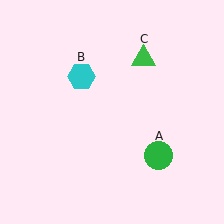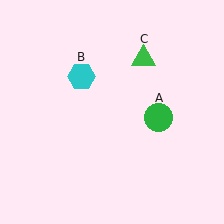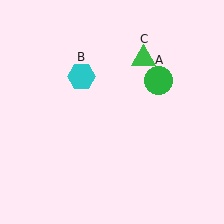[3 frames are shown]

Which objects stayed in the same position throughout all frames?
Cyan hexagon (object B) and green triangle (object C) remained stationary.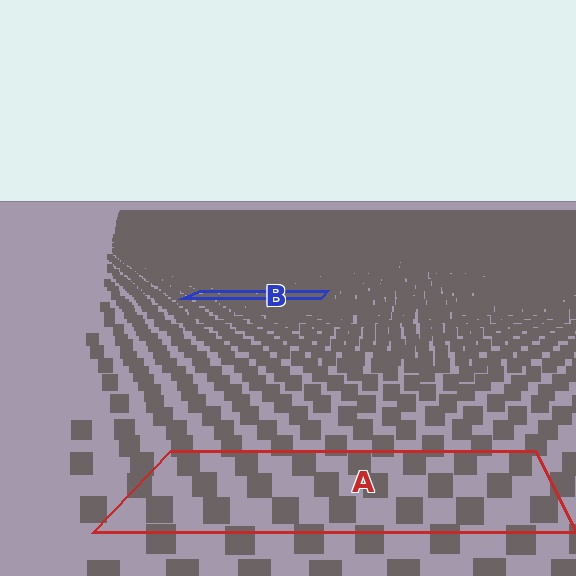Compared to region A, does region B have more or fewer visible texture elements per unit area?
Region B has more texture elements per unit area — they are packed more densely because it is farther away.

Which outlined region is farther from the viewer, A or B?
Region B is farther from the viewer — the texture elements inside it appear smaller and more densely packed.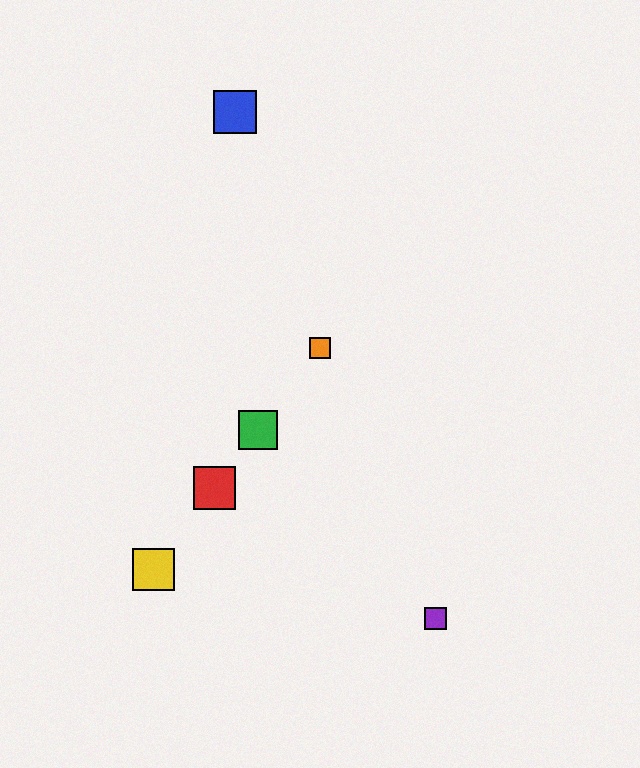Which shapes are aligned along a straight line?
The red square, the green square, the yellow square, the orange square are aligned along a straight line.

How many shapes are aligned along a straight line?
4 shapes (the red square, the green square, the yellow square, the orange square) are aligned along a straight line.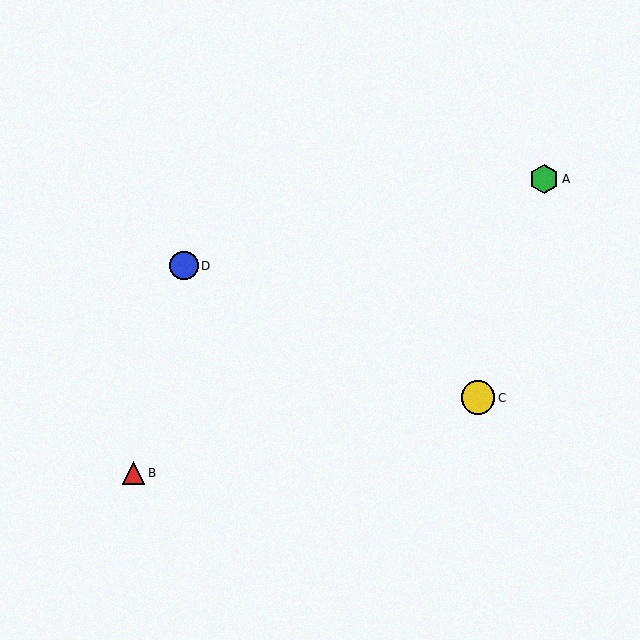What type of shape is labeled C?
Shape C is a yellow circle.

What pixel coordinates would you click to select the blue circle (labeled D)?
Click at (184, 266) to select the blue circle D.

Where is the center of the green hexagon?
The center of the green hexagon is at (544, 179).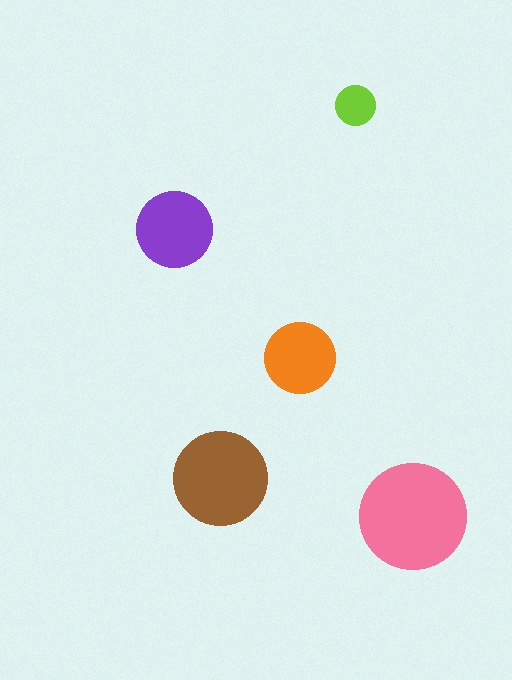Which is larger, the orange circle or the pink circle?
The pink one.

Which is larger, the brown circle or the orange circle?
The brown one.